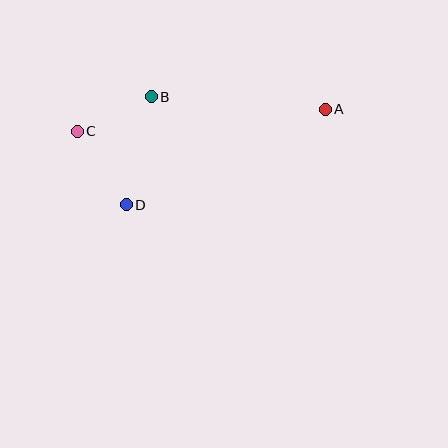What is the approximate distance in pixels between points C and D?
The distance between C and D is approximately 88 pixels.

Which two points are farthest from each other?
Points A and C are farthest from each other.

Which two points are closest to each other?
Points B and C are closest to each other.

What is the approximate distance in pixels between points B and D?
The distance between B and D is approximately 111 pixels.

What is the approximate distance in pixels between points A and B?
The distance between A and B is approximately 174 pixels.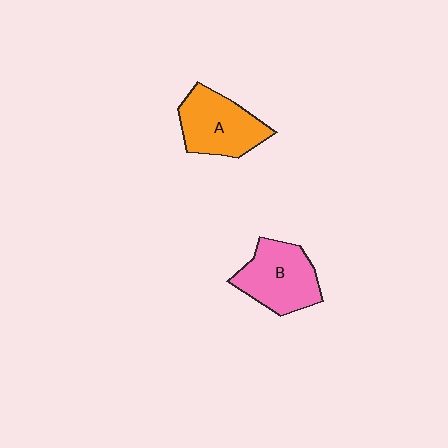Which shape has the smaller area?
Shape A (orange).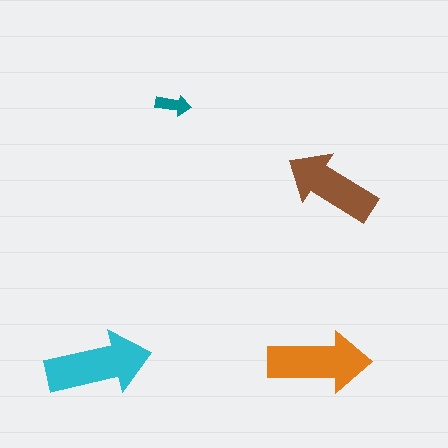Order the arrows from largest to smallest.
the cyan one, the orange one, the brown one, the teal one.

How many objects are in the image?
There are 4 objects in the image.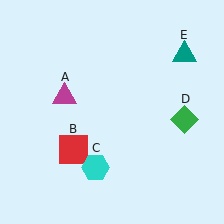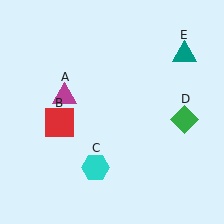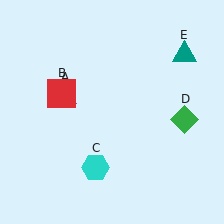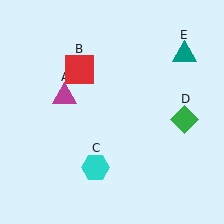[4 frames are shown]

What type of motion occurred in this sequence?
The red square (object B) rotated clockwise around the center of the scene.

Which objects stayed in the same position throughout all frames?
Magenta triangle (object A) and cyan hexagon (object C) and green diamond (object D) and teal triangle (object E) remained stationary.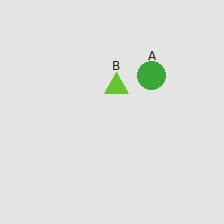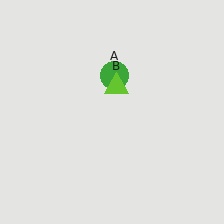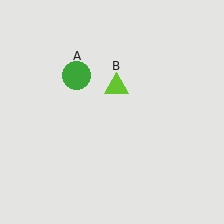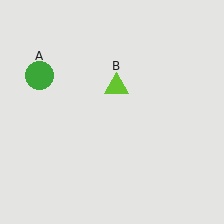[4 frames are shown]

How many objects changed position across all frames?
1 object changed position: green circle (object A).